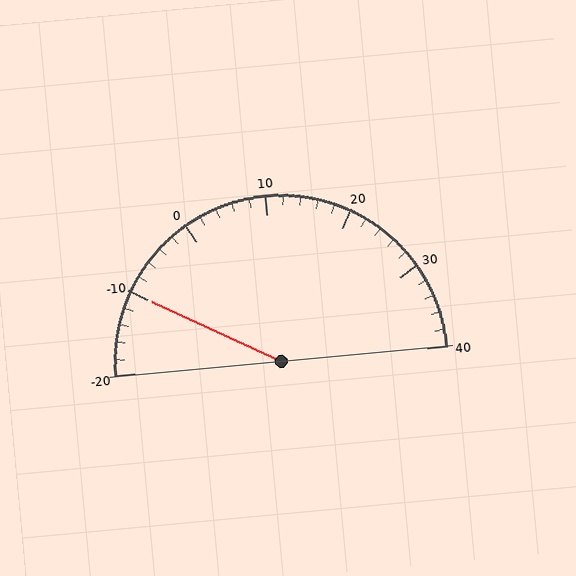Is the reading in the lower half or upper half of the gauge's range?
The reading is in the lower half of the range (-20 to 40).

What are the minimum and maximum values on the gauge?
The gauge ranges from -20 to 40.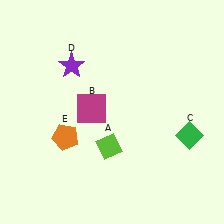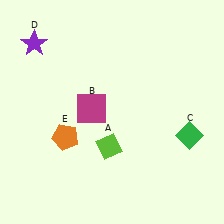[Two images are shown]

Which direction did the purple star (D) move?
The purple star (D) moved left.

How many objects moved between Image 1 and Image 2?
1 object moved between the two images.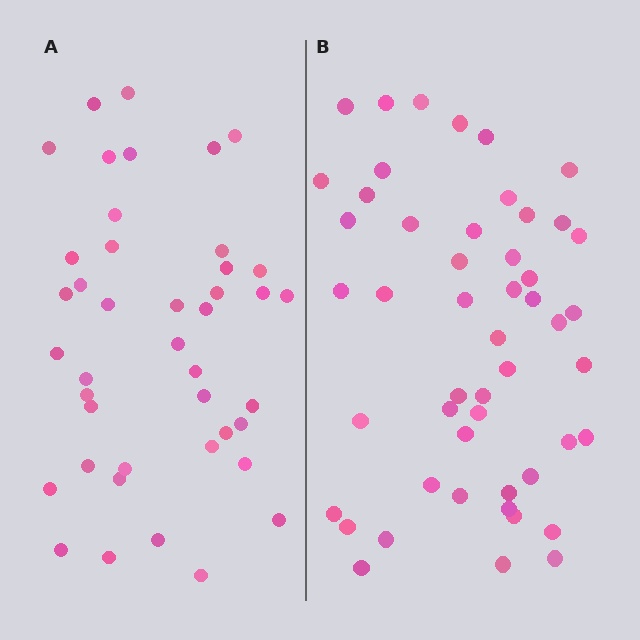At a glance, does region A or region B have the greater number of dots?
Region B (the right region) has more dots.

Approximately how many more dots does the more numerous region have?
Region B has roughly 8 or so more dots than region A.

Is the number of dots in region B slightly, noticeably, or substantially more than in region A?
Region B has only slightly more — the two regions are fairly close. The ratio is roughly 1.2 to 1.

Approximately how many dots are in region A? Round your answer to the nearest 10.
About 40 dots. (The exact count is 42, which rounds to 40.)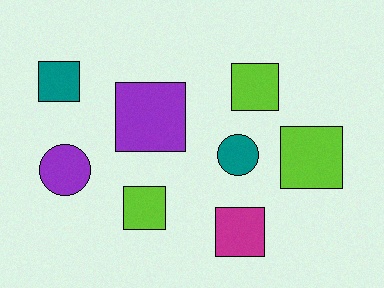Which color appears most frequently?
Lime, with 3 objects.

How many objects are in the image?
There are 8 objects.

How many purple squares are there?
There is 1 purple square.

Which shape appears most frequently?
Square, with 6 objects.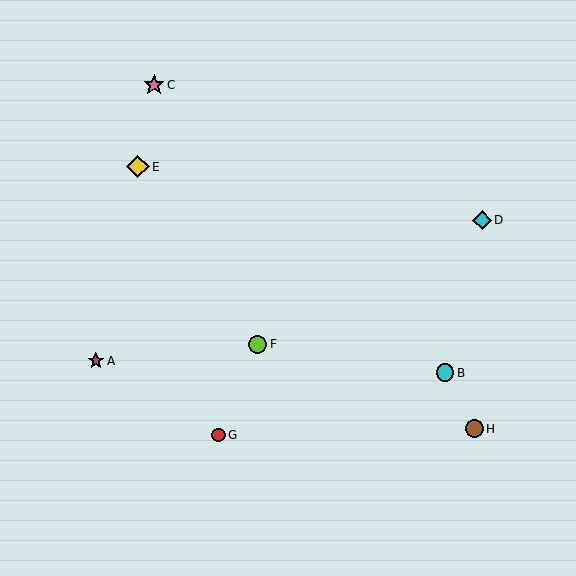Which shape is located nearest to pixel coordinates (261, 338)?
The lime circle (labeled F) at (258, 344) is nearest to that location.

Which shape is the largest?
The yellow diamond (labeled E) is the largest.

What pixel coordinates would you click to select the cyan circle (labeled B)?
Click at (445, 373) to select the cyan circle B.